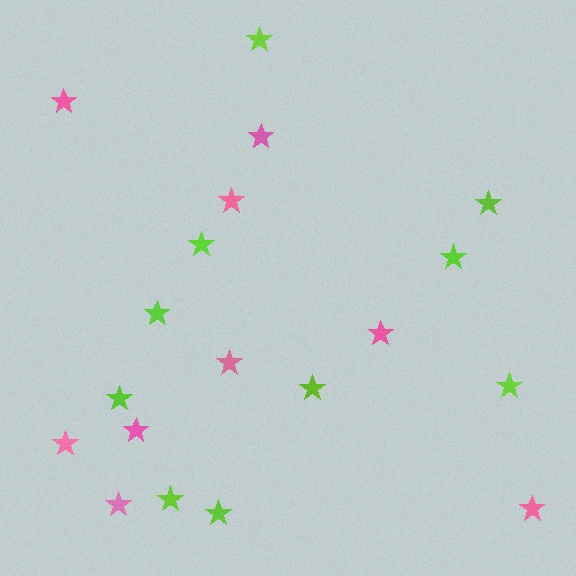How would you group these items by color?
There are 2 groups: one group of pink stars (9) and one group of lime stars (10).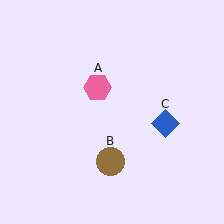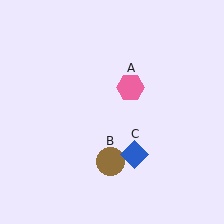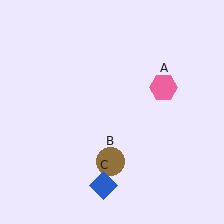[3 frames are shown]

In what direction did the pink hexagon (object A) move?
The pink hexagon (object A) moved right.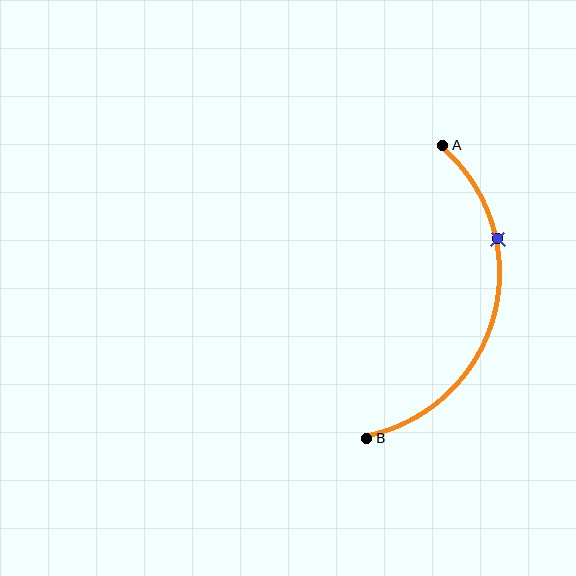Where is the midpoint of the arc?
The arc midpoint is the point on the curve farthest from the straight line joining A and B. It sits to the right of that line.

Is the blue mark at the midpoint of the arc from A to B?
No. The blue mark lies on the arc but is closer to endpoint A. The arc midpoint would be at the point on the curve equidistant along the arc from both A and B.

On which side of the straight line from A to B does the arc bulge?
The arc bulges to the right of the straight line connecting A and B.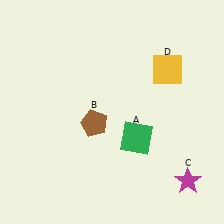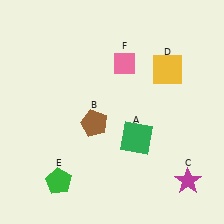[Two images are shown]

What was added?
A green pentagon (E), a pink diamond (F) were added in Image 2.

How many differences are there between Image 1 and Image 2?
There are 2 differences between the two images.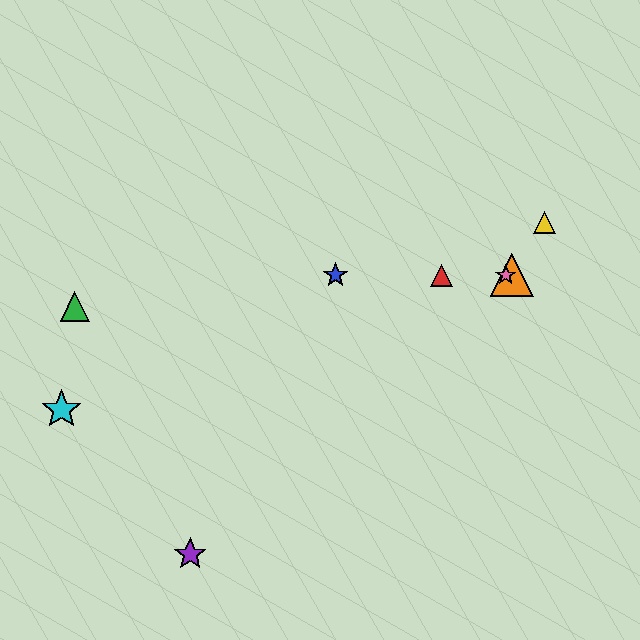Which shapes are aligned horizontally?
The red triangle, the blue star, the orange triangle, the pink star are aligned horizontally.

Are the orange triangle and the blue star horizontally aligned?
Yes, both are at y≈275.